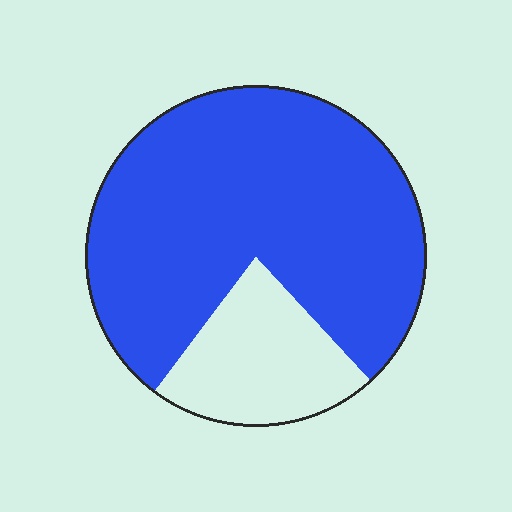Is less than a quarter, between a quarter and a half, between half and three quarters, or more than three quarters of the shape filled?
More than three quarters.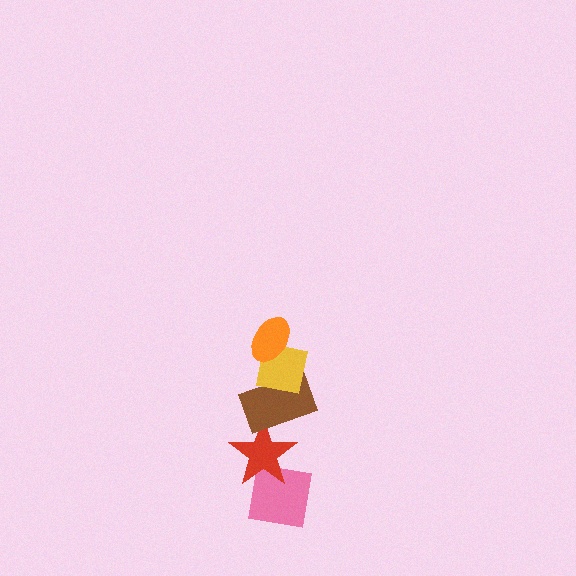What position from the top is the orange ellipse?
The orange ellipse is 1st from the top.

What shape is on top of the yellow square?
The orange ellipse is on top of the yellow square.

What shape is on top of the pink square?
The red star is on top of the pink square.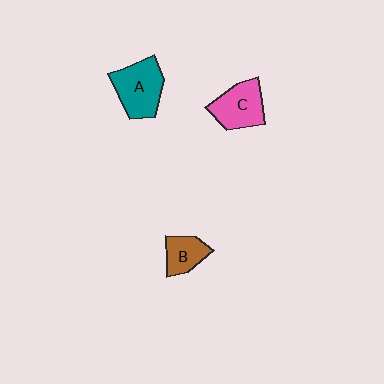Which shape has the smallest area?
Shape B (brown).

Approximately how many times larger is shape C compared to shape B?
Approximately 1.5 times.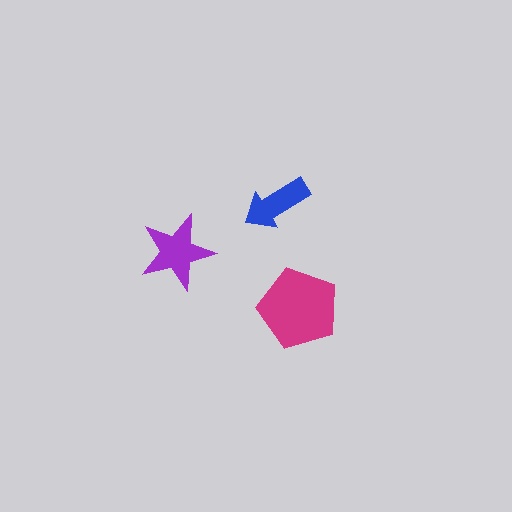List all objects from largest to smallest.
The magenta pentagon, the purple star, the blue arrow.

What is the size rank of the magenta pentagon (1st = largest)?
1st.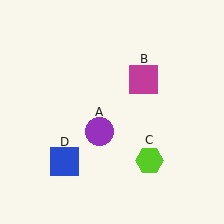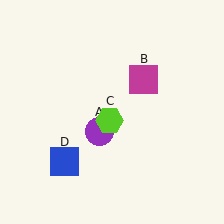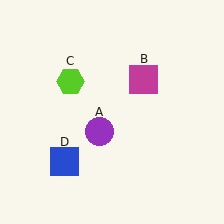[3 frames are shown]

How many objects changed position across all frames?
1 object changed position: lime hexagon (object C).